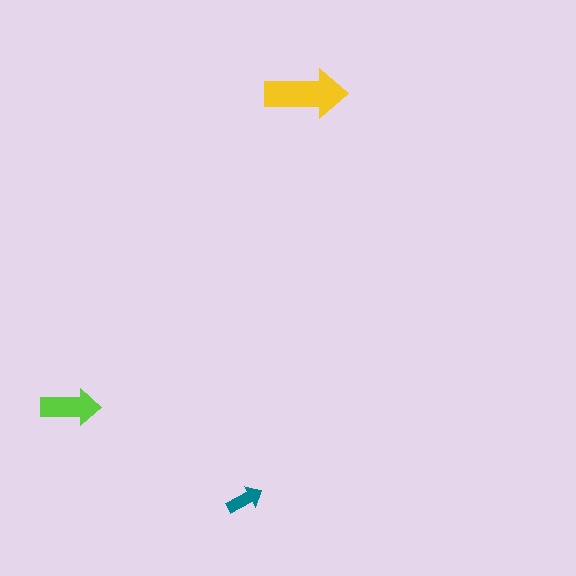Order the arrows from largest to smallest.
the yellow one, the lime one, the teal one.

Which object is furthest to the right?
The yellow arrow is rightmost.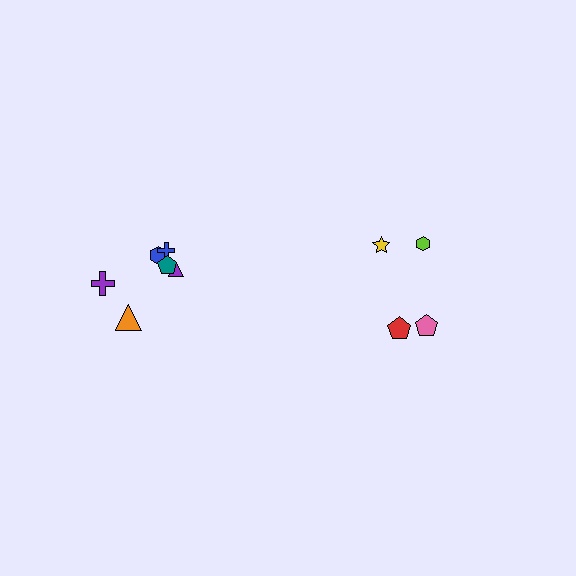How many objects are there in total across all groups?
There are 10 objects.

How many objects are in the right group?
There are 4 objects.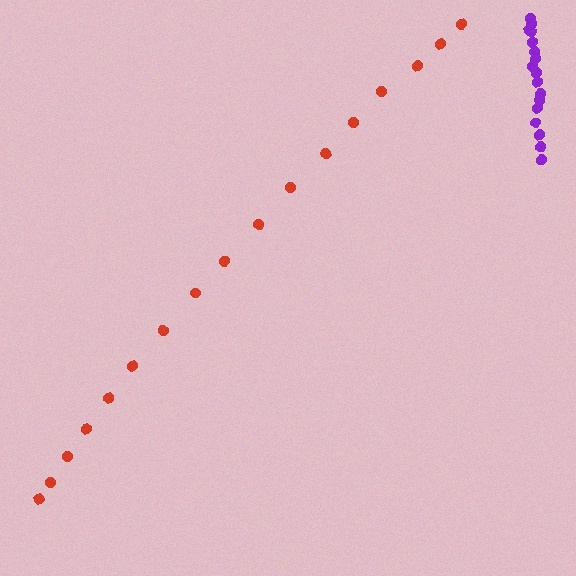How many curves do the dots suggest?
There are 2 distinct paths.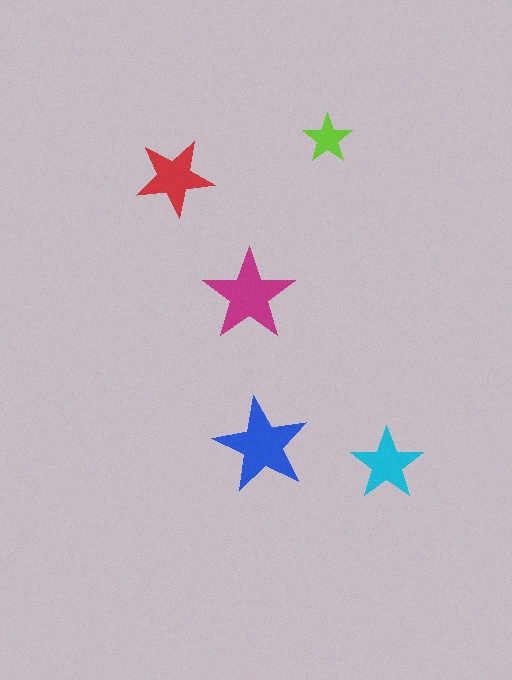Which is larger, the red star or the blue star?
The blue one.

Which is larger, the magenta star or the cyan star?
The magenta one.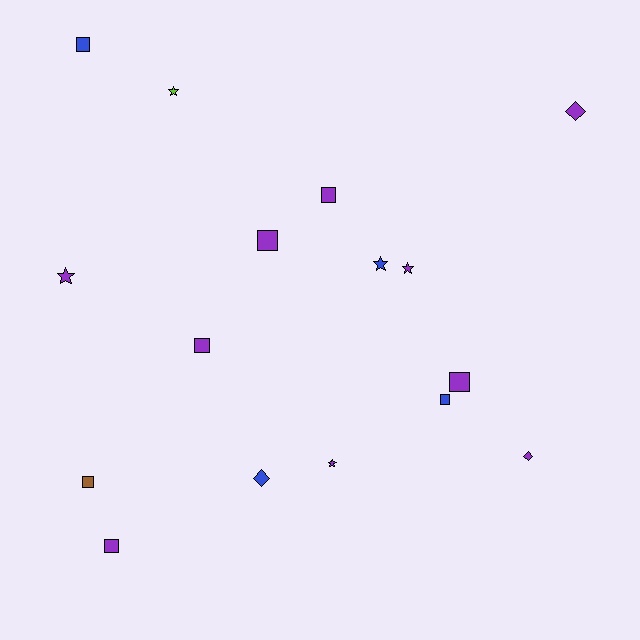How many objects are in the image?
There are 16 objects.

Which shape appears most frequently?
Square, with 8 objects.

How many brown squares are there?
There is 1 brown square.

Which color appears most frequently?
Purple, with 10 objects.